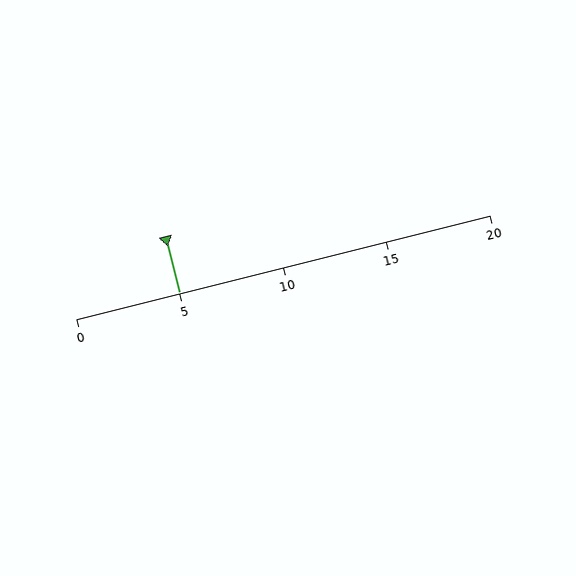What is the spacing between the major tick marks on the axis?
The major ticks are spaced 5 apart.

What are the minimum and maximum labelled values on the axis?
The axis runs from 0 to 20.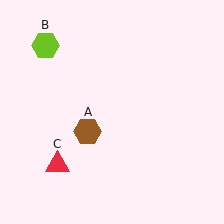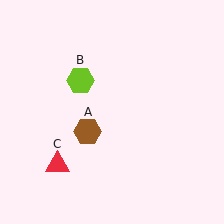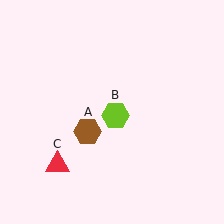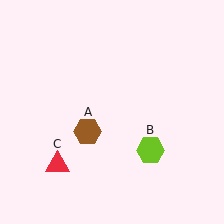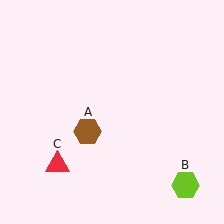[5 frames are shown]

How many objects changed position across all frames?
1 object changed position: lime hexagon (object B).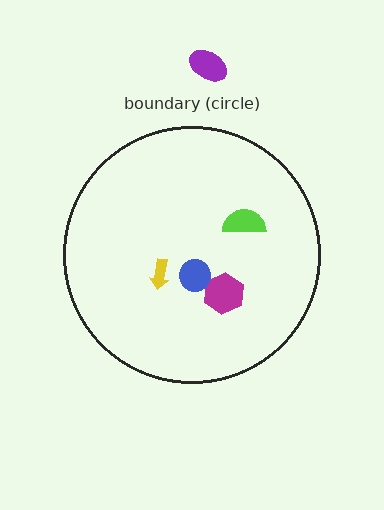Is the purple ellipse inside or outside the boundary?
Outside.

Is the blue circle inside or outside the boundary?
Inside.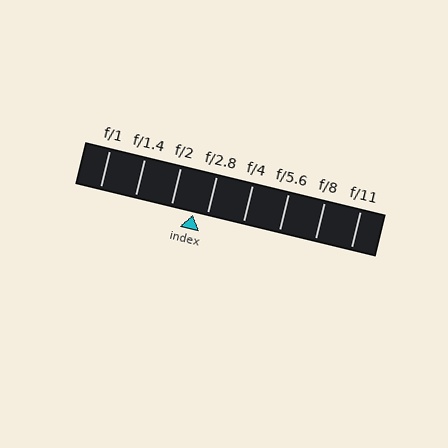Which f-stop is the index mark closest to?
The index mark is closest to f/2.8.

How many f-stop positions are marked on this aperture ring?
There are 8 f-stop positions marked.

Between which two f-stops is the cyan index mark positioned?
The index mark is between f/2 and f/2.8.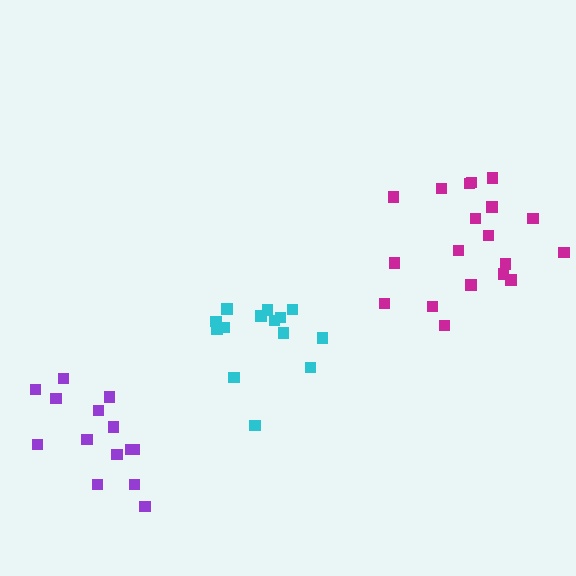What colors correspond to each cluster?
The clusters are colored: cyan, purple, magenta.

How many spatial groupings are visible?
There are 3 spatial groupings.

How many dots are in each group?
Group 1: 14 dots, Group 2: 14 dots, Group 3: 19 dots (47 total).